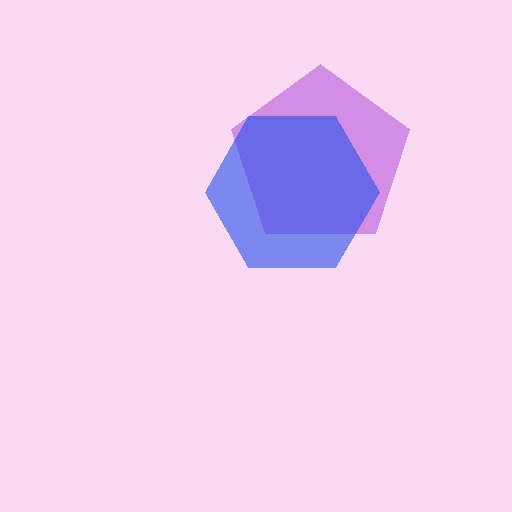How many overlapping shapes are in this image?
There are 2 overlapping shapes in the image.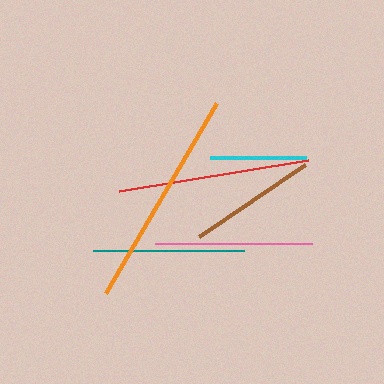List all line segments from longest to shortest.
From longest to shortest: orange, red, pink, teal, brown, cyan.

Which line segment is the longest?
The orange line is the longest at approximately 220 pixels.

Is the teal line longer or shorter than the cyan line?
The teal line is longer than the cyan line.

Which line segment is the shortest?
The cyan line is the shortest at approximately 95 pixels.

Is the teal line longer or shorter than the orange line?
The orange line is longer than the teal line.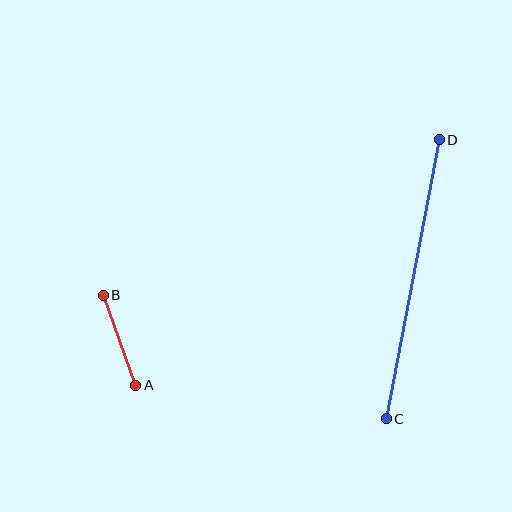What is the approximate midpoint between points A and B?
The midpoint is at approximately (120, 340) pixels.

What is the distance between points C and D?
The distance is approximately 284 pixels.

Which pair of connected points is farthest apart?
Points C and D are farthest apart.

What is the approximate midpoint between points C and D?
The midpoint is at approximately (413, 279) pixels.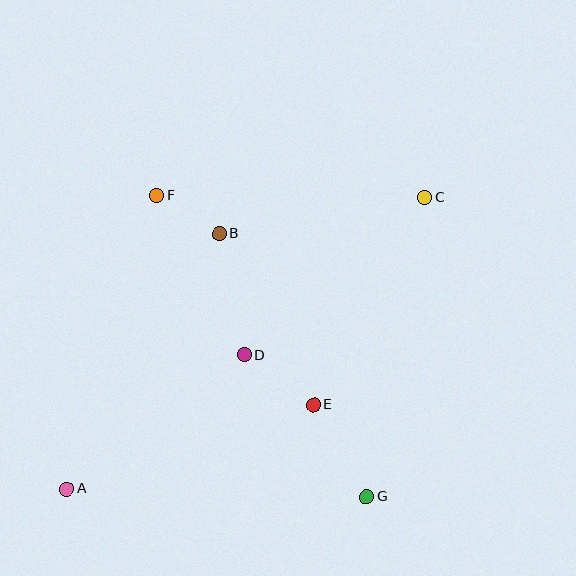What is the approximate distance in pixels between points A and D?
The distance between A and D is approximately 223 pixels.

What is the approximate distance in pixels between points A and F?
The distance between A and F is approximately 307 pixels.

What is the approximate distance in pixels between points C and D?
The distance between C and D is approximately 239 pixels.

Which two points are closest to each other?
Points B and F are closest to each other.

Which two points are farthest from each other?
Points A and C are farthest from each other.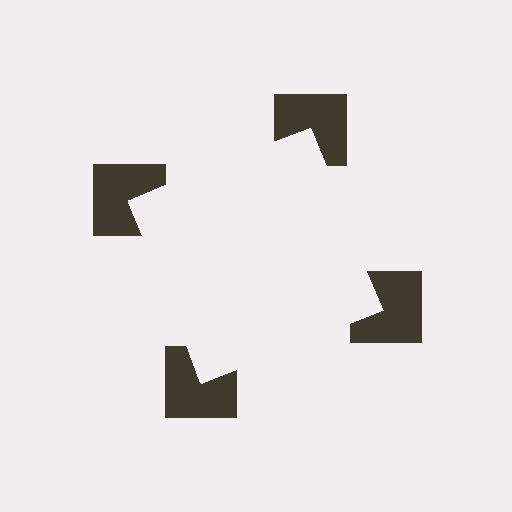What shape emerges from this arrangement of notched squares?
An illusory square — its edges are inferred from the aligned wedge cuts in the notched squares, not physically drawn.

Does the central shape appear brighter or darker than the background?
It typically appears slightly brighter than the background, even though no actual brightness change is drawn.